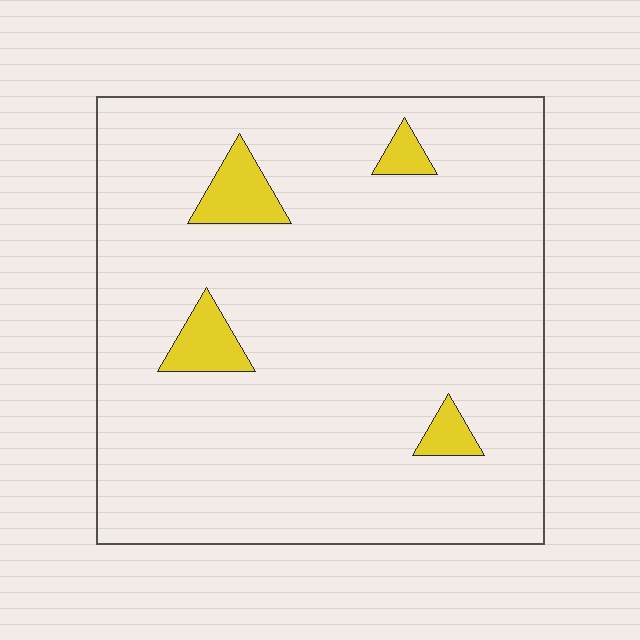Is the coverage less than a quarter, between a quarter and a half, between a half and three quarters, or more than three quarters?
Less than a quarter.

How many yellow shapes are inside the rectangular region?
4.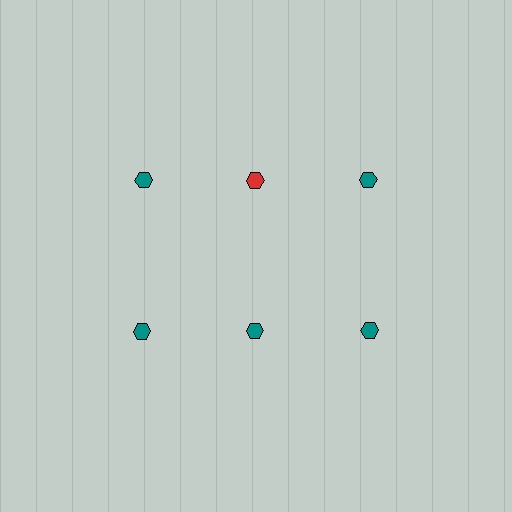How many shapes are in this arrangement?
There are 6 shapes arranged in a grid pattern.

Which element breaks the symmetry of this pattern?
The red hexagon in the top row, second from left column breaks the symmetry. All other shapes are teal hexagons.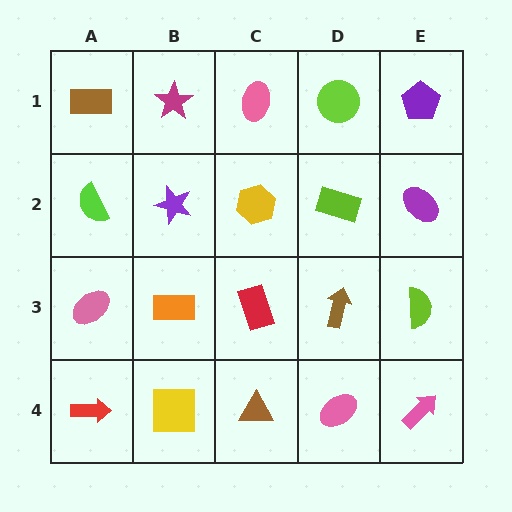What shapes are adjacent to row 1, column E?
A purple ellipse (row 2, column E), a lime circle (row 1, column D).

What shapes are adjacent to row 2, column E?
A purple pentagon (row 1, column E), a lime semicircle (row 3, column E), a lime rectangle (row 2, column D).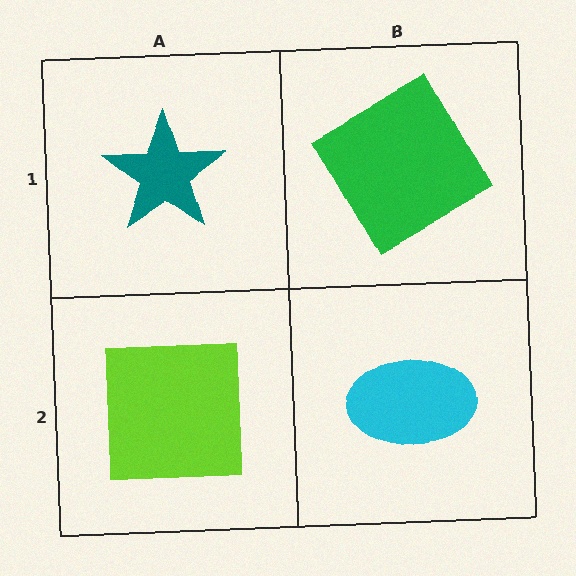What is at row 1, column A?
A teal star.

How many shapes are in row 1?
2 shapes.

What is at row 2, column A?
A lime square.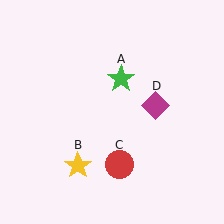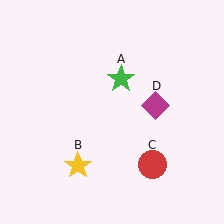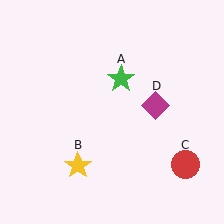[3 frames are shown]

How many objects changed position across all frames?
1 object changed position: red circle (object C).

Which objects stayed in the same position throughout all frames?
Green star (object A) and yellow star (object B) and magenta diamond (object D) remained stationary.